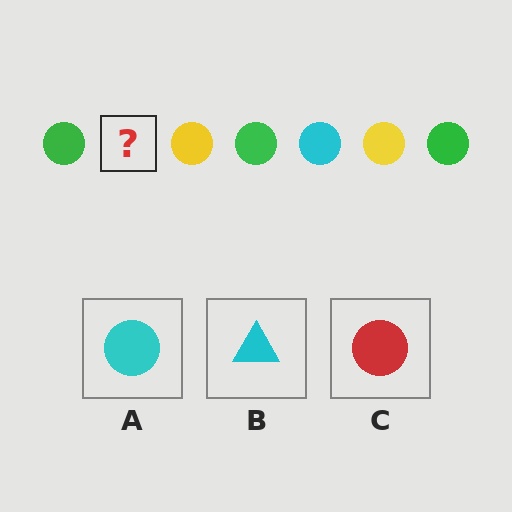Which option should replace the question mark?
Option A.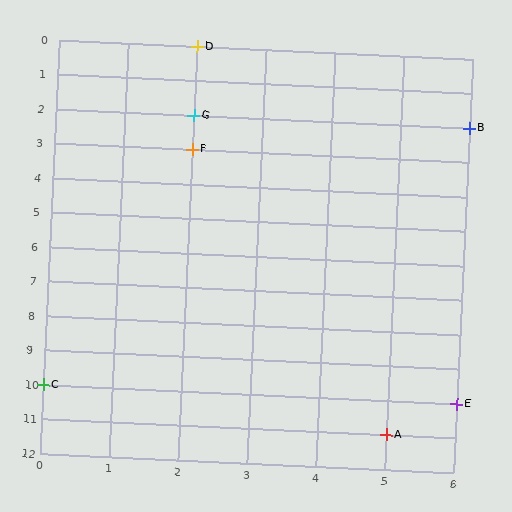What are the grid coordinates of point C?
Point C is at grid coordinates (0, 10).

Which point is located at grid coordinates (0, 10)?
Point C is at (0, 10).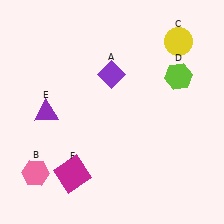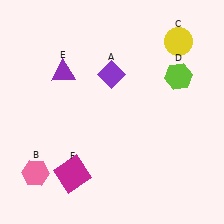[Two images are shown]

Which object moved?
The purple triangle (E) moved up.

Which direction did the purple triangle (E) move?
The purple triangle (E) moved up.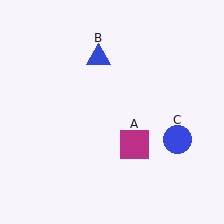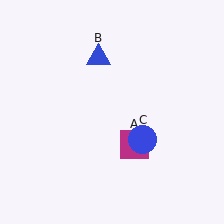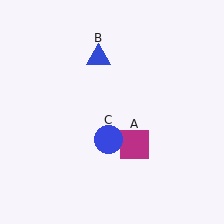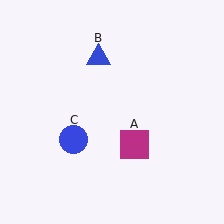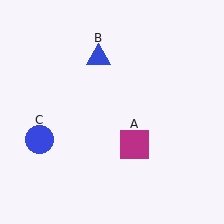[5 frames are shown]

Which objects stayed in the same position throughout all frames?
Magenta square (object A) and blue triangle (object B) remained stationary.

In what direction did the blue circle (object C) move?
The blue circle (object C) moved left.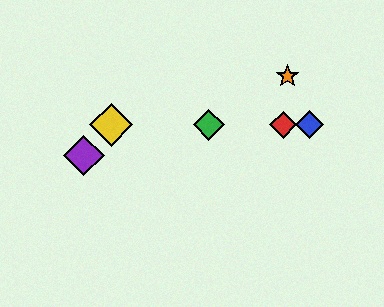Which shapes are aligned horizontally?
The red diamond, the blue diamond, the green diamond, the yellow diamond are aligned horizontally.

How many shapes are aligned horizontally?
4 shapes (the red diamond, the blue diamond, the green diamond, the yellow diamond) are aligned horizontally.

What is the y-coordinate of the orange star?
The orange star is at y≈76.